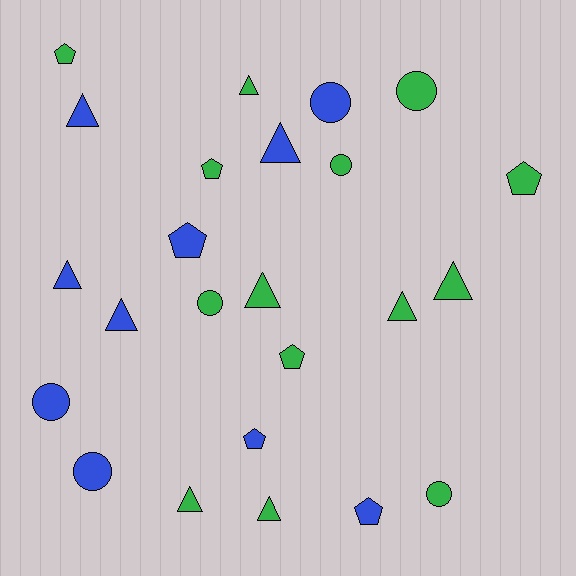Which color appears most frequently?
Green, with 14 objects.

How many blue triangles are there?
There are 4 blue triangles.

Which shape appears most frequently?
Triangle, with 10 objects.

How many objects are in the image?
There are 24 objects.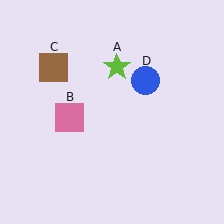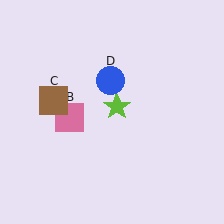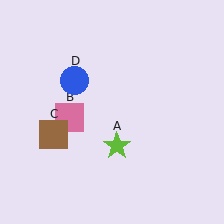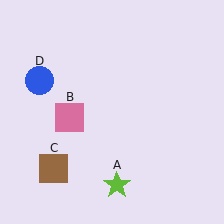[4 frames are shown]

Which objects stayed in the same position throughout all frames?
Pink square (object B) remained stationary.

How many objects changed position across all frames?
3 objects changed position: lime star (object A), brown square (object C), blue circle (object D).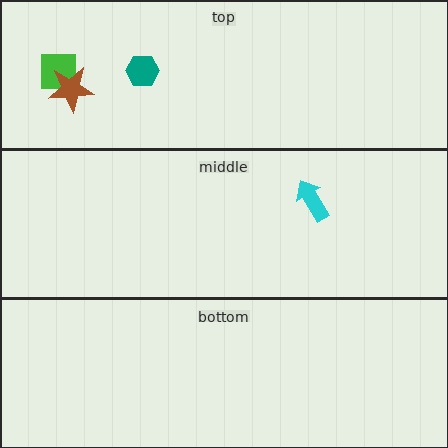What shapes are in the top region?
The green square, the teal hexagon, the brown star.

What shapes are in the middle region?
The cyan arrow.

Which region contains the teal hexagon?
The top region.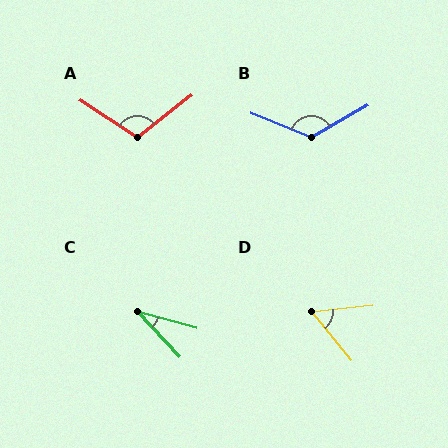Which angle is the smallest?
C, at approximately 31 degrees.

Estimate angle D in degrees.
Approximately 57 degrees.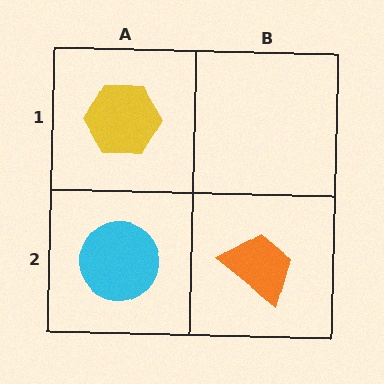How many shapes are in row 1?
1 shape.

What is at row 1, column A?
A yellow hexagon.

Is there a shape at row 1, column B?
No, that cell is empty.